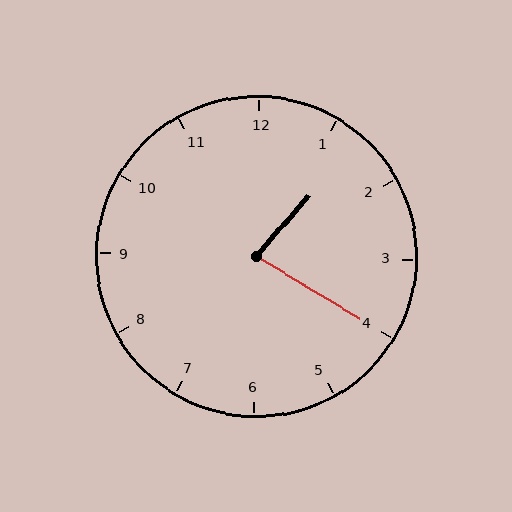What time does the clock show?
1:20.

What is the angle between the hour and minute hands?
Approximately 80 degrees.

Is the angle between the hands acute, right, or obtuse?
It is acute.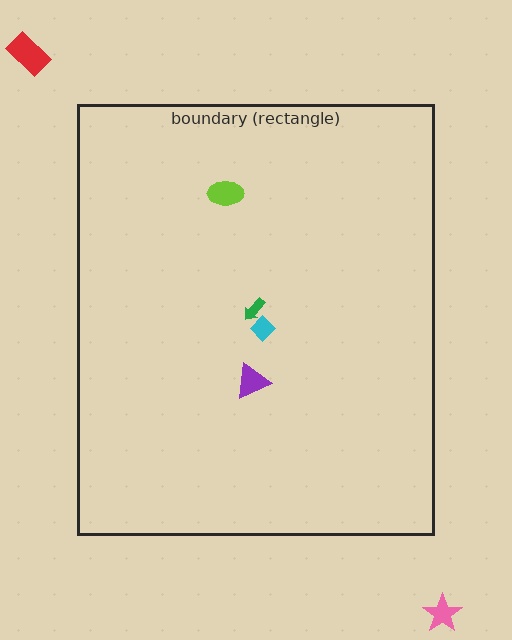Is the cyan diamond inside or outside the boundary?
Inside.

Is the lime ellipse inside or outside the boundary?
Inside.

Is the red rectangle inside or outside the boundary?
Outside.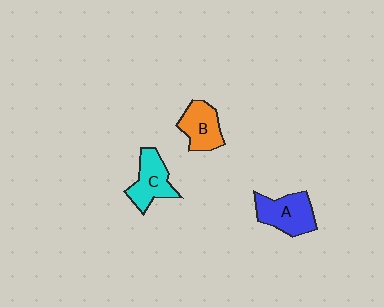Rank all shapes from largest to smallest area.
From largest to smallest: A (blue), C (cyan), B (orange).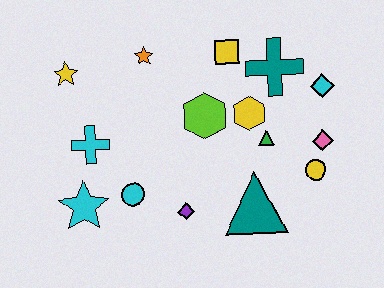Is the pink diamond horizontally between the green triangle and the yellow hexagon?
No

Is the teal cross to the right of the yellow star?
Yes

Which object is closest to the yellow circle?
The pink diamond is closest to the yellow circle.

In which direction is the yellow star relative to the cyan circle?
The yellow star is above the cyan circle.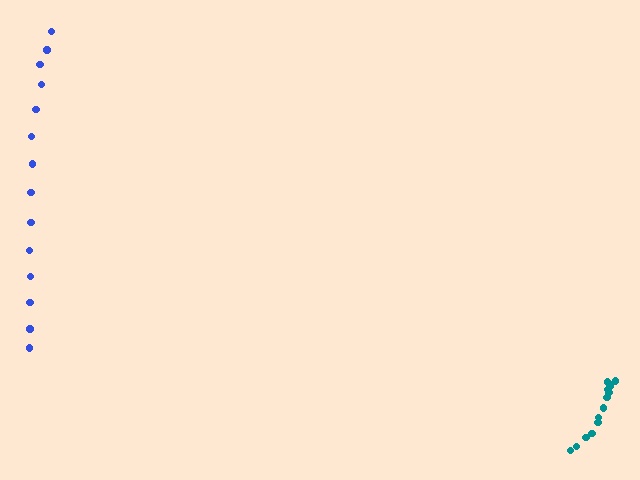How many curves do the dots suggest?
There are 2 distinct paths.